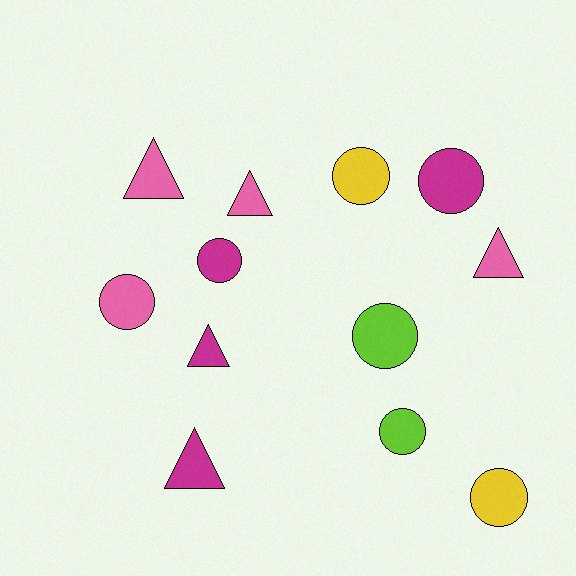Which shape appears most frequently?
Circle, with 7 objects.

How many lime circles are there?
There are 2 lime circles.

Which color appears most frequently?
Magenta, with 4 objects.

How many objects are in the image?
There are 12 objects.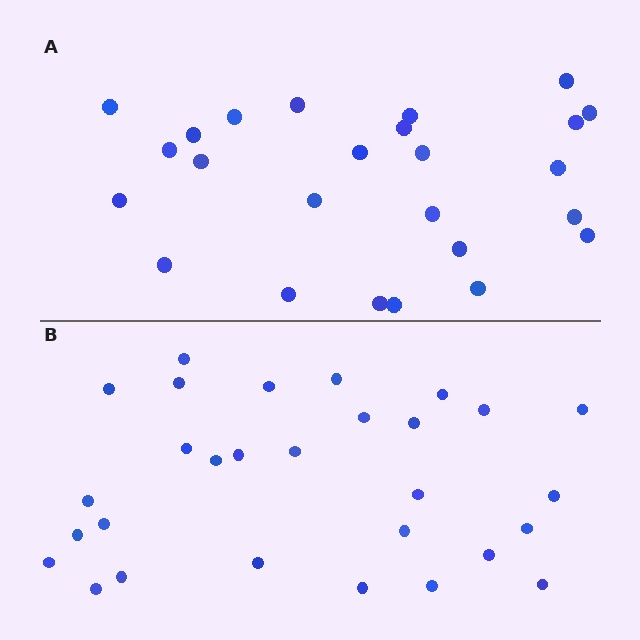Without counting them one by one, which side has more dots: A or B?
Region B (the bottom region) has more dots.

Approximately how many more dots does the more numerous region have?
Region B has about 4 more dots than region A.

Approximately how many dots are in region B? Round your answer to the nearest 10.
About 30 dots. (The exact count is 29, which rounds to 30.)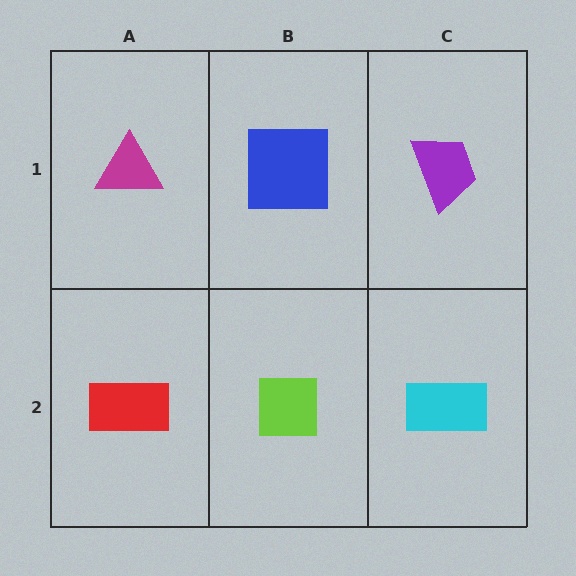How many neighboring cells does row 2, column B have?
3.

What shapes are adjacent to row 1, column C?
A cyan rectangle (row 2, column C), a blue square (row 1, column B).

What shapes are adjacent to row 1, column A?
A red rectangle (row 2, column A), a blue square (row 1, column B).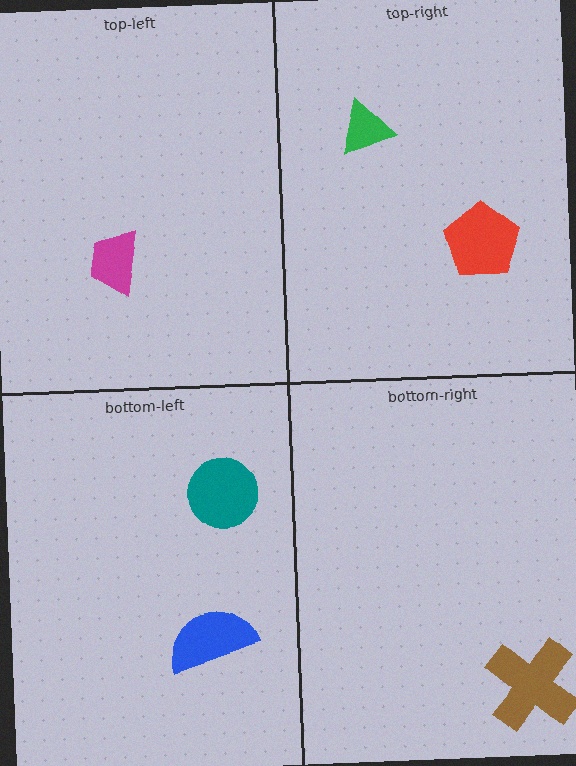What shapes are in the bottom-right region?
The brown cross.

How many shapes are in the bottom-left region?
2.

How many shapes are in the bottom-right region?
1.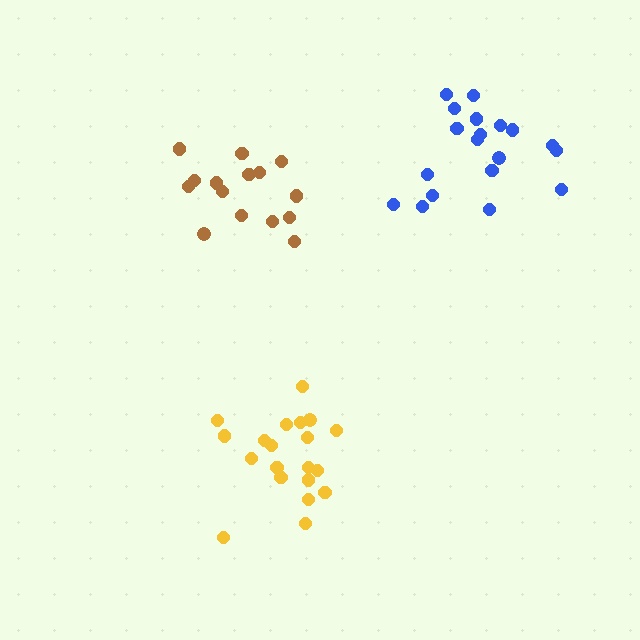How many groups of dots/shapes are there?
There are 3 groups.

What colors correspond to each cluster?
The clusters are colored: brown, blue, yellow.